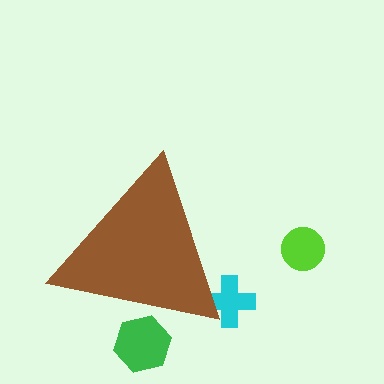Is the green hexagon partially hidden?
Yes, the green hexagon is partially hidden behind the brown triangle.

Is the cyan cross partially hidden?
Yes, the cyan cross is partially hidden behind the brown triangle.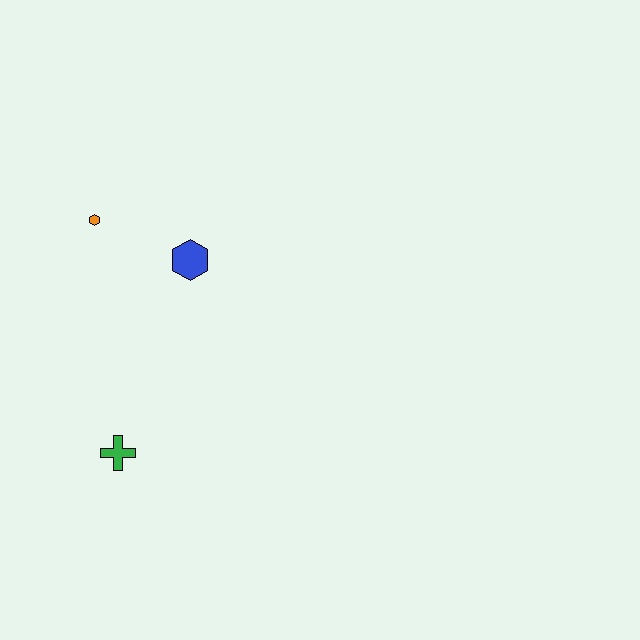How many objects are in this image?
There are 3 objects.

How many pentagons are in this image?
There are no pentagons.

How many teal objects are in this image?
There are no teal objects.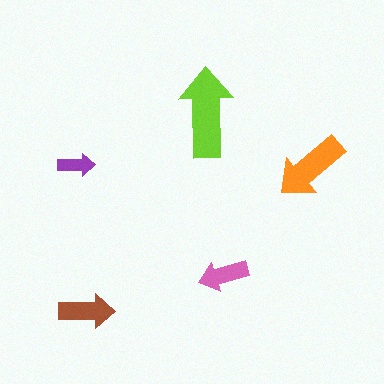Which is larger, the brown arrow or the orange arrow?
The orange one.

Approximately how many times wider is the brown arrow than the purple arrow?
About 1.5 times wider.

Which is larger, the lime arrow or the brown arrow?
The lime one.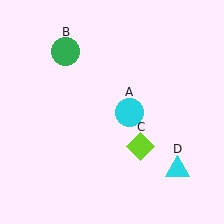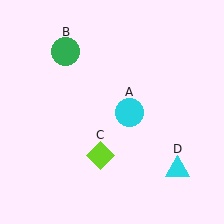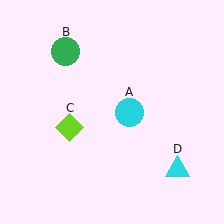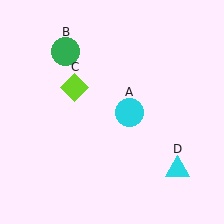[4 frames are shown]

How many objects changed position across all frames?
1 object changed position: lime diamond (object C).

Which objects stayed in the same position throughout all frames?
Cyan circle (object A) and green circle (object B) and cyan triangle (object D) remained stationary.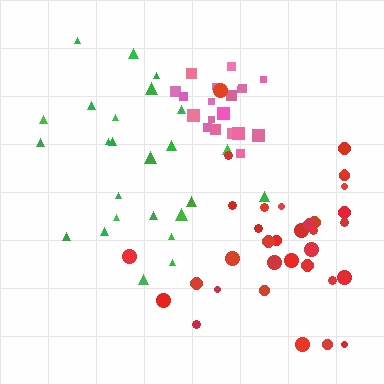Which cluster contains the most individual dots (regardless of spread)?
Red (35).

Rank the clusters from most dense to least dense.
pink, red, green.